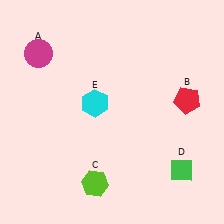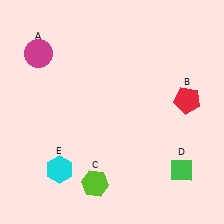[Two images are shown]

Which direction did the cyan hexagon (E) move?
The cyan hexagon (E) moved down.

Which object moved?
The cyan hexagon (E) moved down.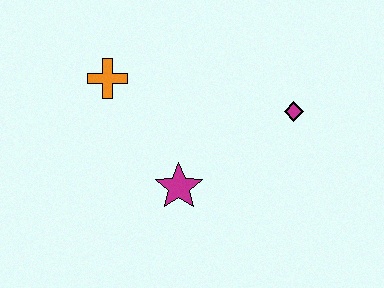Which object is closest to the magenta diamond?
The magenta star is closest to the magenta diamond.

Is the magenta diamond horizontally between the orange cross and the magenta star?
No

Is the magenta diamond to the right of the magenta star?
Yes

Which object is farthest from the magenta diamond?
The orange cross is farthest from the magenta diamond.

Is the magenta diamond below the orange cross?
Yes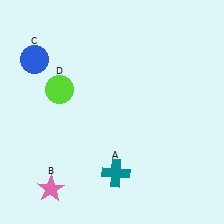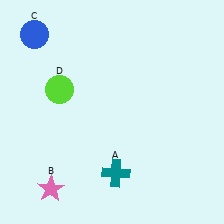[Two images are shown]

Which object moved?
The blue circle (C) moved up.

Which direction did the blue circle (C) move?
The blue circle (C) moved up.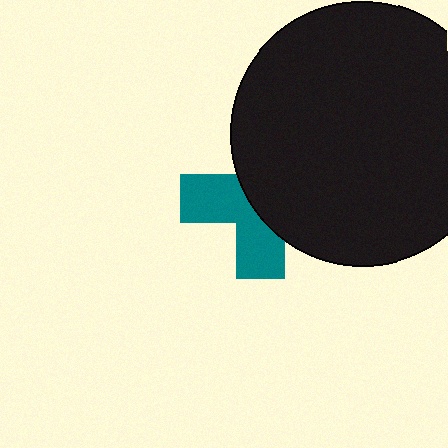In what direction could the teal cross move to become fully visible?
The teal cross could move left. That would shift it out from behind the black circle entirely.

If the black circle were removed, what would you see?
You would see the complete teal cross.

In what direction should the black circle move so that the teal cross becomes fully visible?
The black circle should move right. That is the shortest direction to clear the overlap and leave the teal cross fully visible.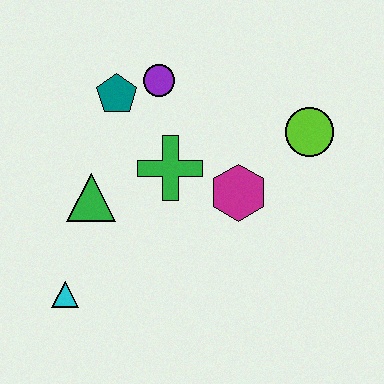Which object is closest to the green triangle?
The green cross is closest to the green triangle.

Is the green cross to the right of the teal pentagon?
Yes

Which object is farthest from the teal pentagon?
The cyan triangle is farthest from the teal pentagon.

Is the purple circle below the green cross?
No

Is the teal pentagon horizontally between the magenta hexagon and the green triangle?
Yes